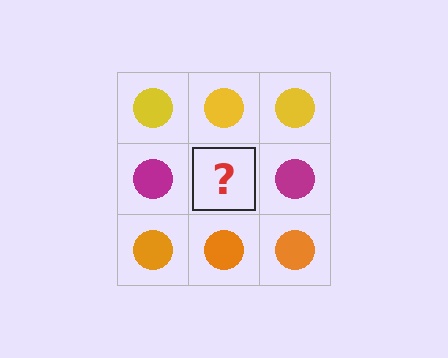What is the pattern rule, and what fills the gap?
The rule is that each row has a consistent color. The gap should be filled with a magenta circle.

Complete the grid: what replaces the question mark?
The question mark should be replaced with a magenta circle.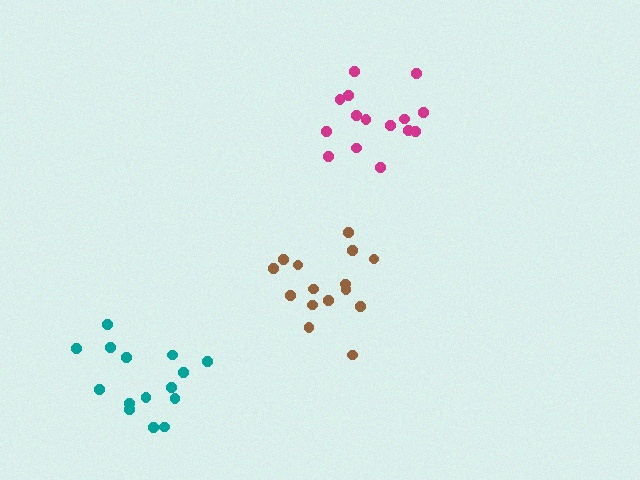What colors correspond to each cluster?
The clusters are colored: brown, teal, magenta.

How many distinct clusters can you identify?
There are 3 distinct clusters.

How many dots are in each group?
Group 1: 15 dots, Group 2: 15 dots, Group 3: 15 dots (45 total).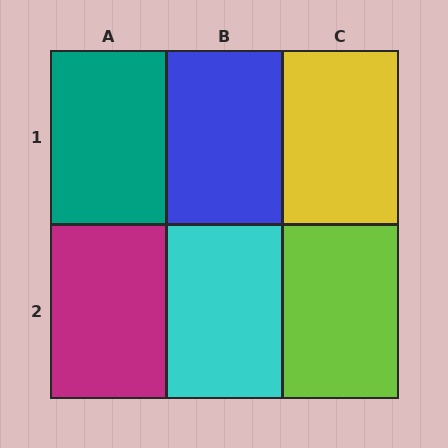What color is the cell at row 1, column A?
Teal.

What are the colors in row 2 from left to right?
Magenta, cyan, lime.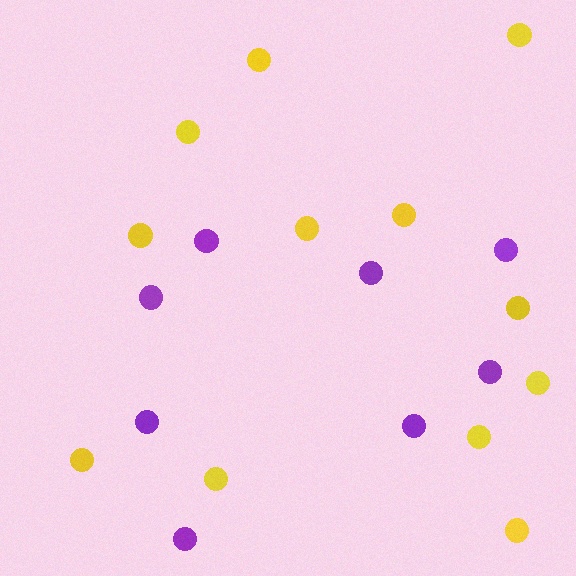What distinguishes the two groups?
There are 2 groups: one group of yellow circles (12) and one group of purple circles (8).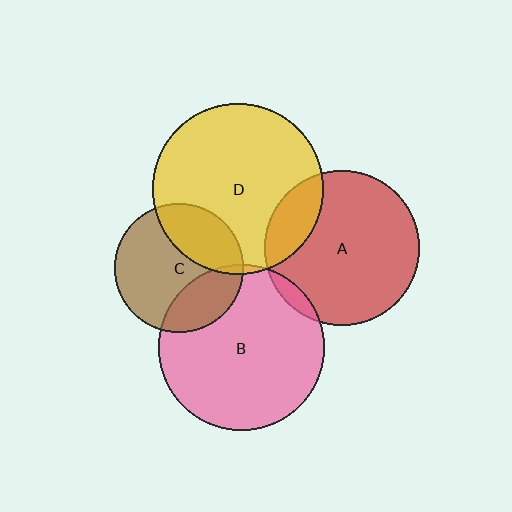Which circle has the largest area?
Circle D (yellow).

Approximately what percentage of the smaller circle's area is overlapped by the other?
Approximately 25%.